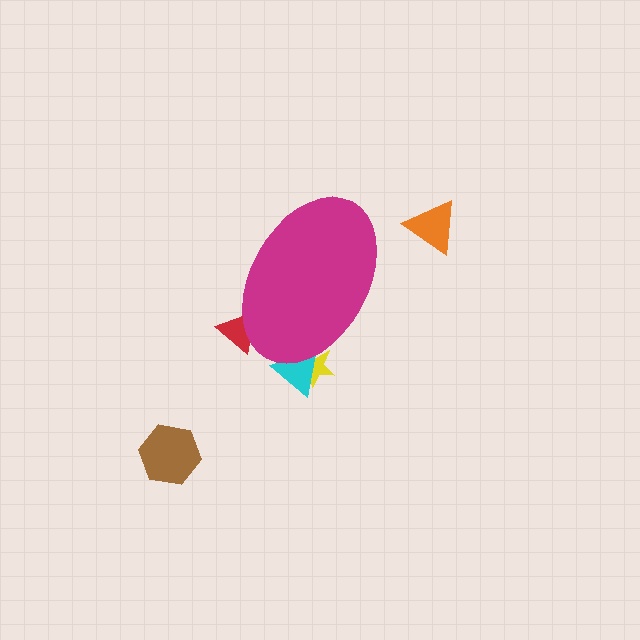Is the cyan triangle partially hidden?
Yes, the cyan triangle is partially hidden behind the magenta ellipse.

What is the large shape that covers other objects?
A magenta ellipse.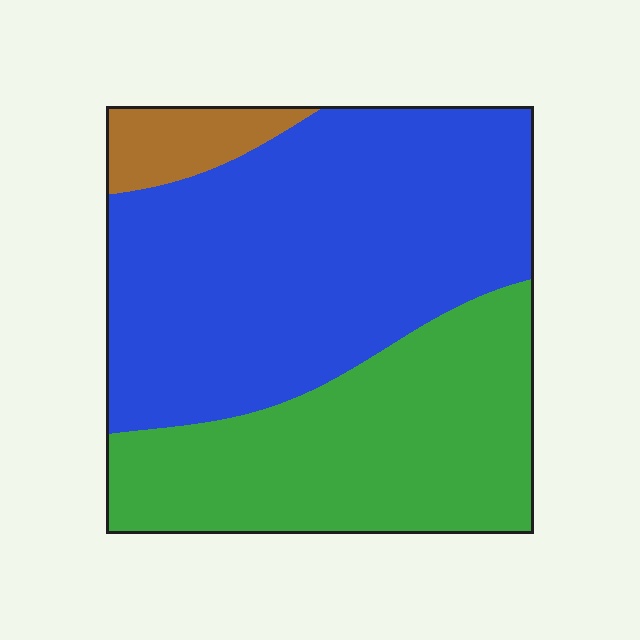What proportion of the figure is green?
Green covers 38% of the figure.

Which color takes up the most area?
Blue, at roughly 55%.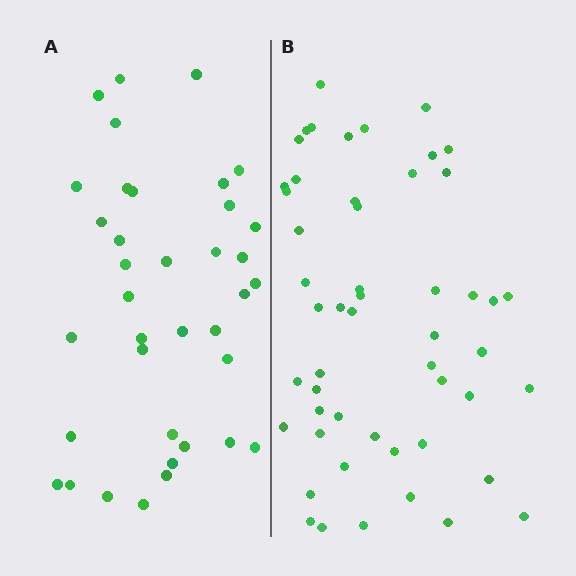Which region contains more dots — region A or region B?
Region B (the right region) has more dots.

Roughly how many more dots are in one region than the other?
Region B has approximately 15 more dots than region A.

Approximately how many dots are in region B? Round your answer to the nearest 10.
About 50 dots. (The exact count is 52, which rounds to 50.)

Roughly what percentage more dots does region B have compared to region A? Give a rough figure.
About 40% more.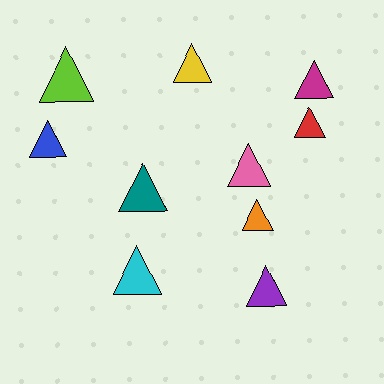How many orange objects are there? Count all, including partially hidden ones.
There is 1 orange object.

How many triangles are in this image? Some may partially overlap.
There are 10 triangles.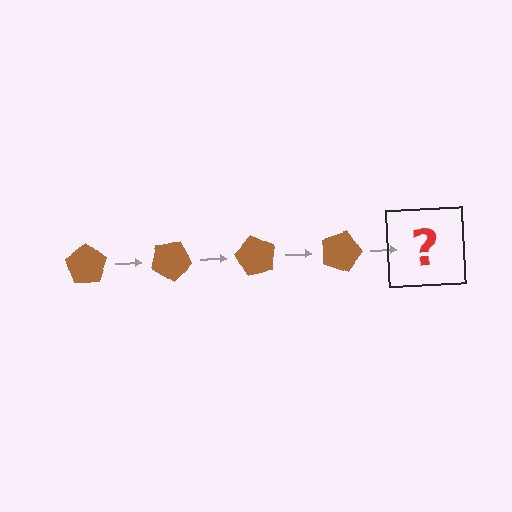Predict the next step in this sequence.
The next step is a brown pentagon rotated 120 degrees.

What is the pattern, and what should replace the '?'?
The pattern is that the pentagon rotates 30 degrees each step. The '?' should be a brown pentagon rotated 120 degrees.